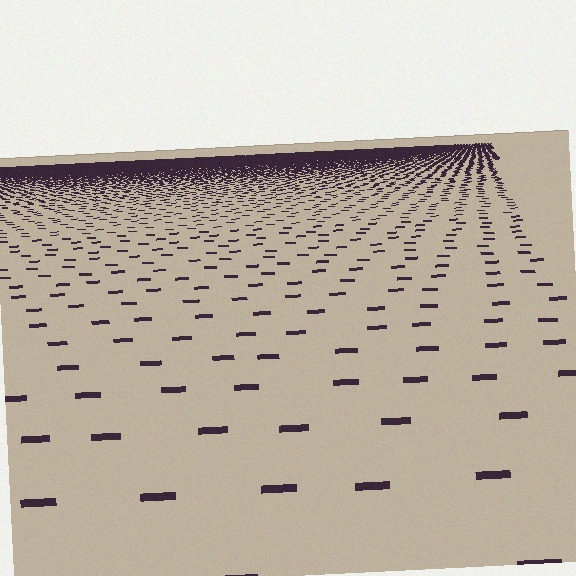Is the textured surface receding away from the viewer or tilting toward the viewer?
The surface is receding away from the viewer. Texture elements get smaller and denser toward the top.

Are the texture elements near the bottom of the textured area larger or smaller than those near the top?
Larger. Near the bottom, elements are closer to the viewer and appear at a bigger on-screen size.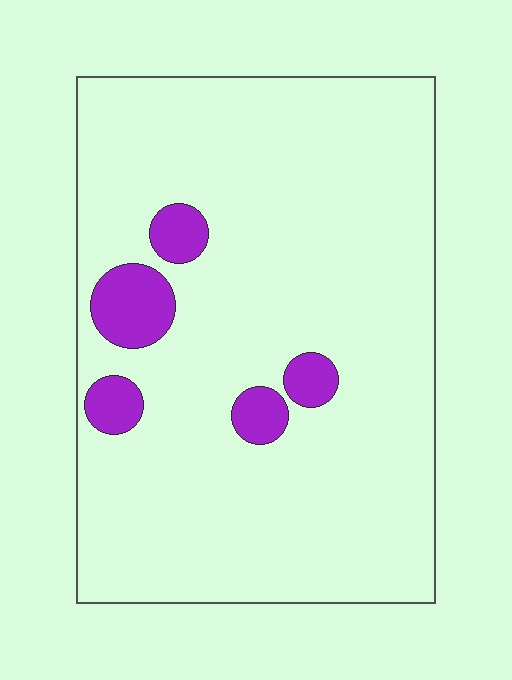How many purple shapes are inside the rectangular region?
5.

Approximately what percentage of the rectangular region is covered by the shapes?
Approximately 10%.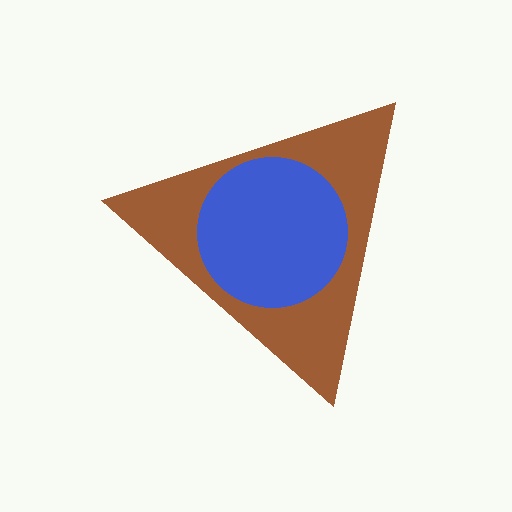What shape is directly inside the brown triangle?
The blue circle.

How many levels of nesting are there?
2.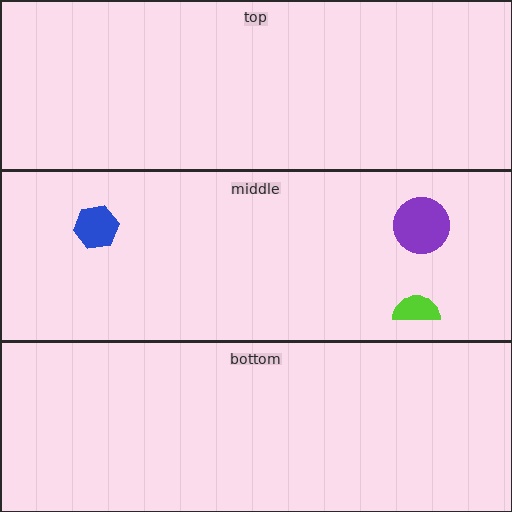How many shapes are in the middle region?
3.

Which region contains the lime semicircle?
The middle region.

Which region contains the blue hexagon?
The middle region.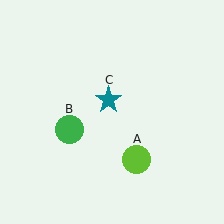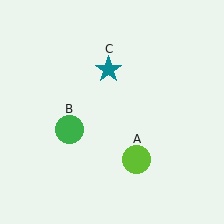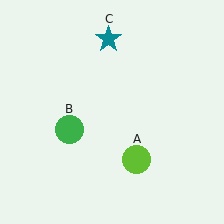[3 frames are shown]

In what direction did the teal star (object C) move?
The teal star (object C) moved up.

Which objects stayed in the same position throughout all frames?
Lime circle (object A) and green circle (object B) remained stationary.